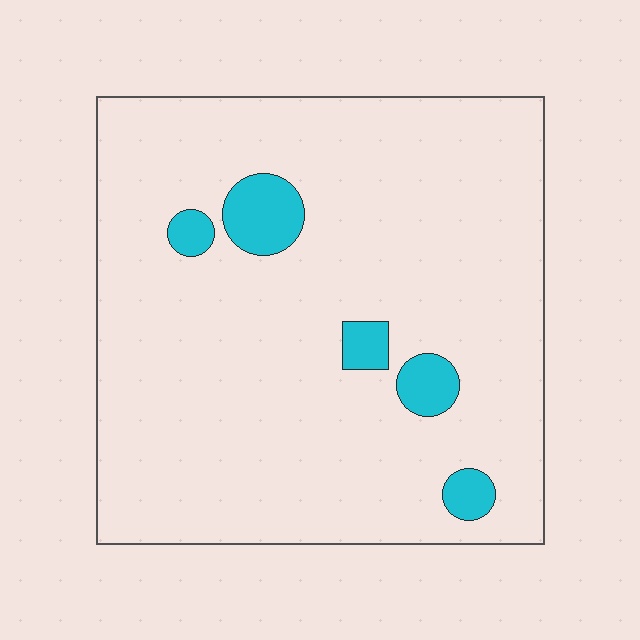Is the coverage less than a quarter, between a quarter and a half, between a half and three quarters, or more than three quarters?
Less than a quarter.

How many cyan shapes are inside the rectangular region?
5.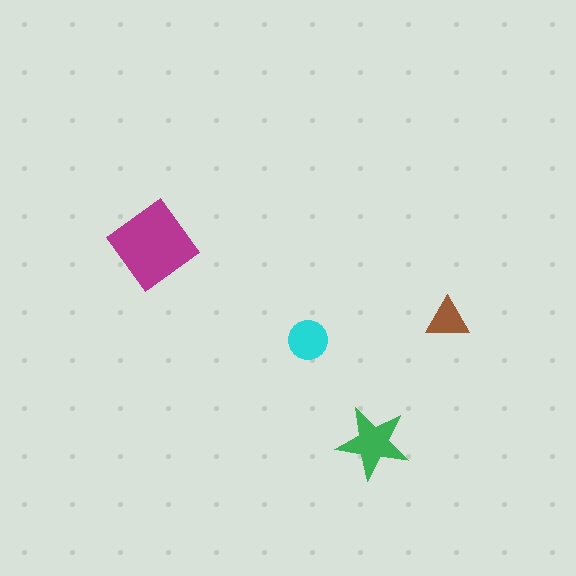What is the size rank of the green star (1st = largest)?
2nd.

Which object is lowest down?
The green star is bottommost.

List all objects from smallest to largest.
The brown triangle, the cyan circle, the green star, the magenta diamond.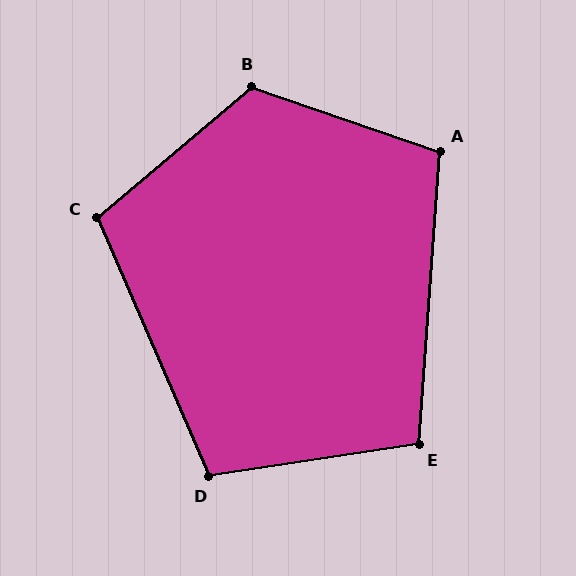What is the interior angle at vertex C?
Approximately 107 degrees (obtuse).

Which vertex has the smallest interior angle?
E, at approximately 103 degrees.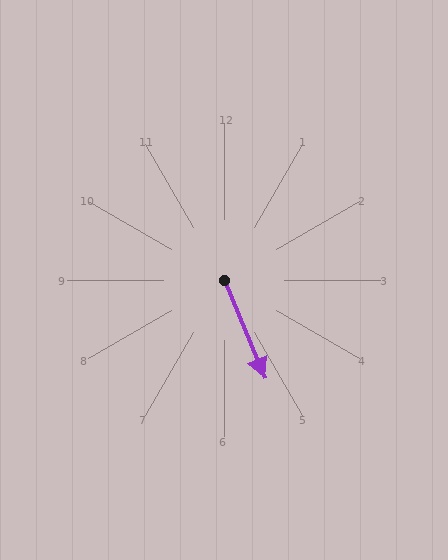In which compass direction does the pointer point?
South.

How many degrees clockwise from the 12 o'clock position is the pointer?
Approximately 158 degrees.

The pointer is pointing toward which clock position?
Roughly 5 o'clock.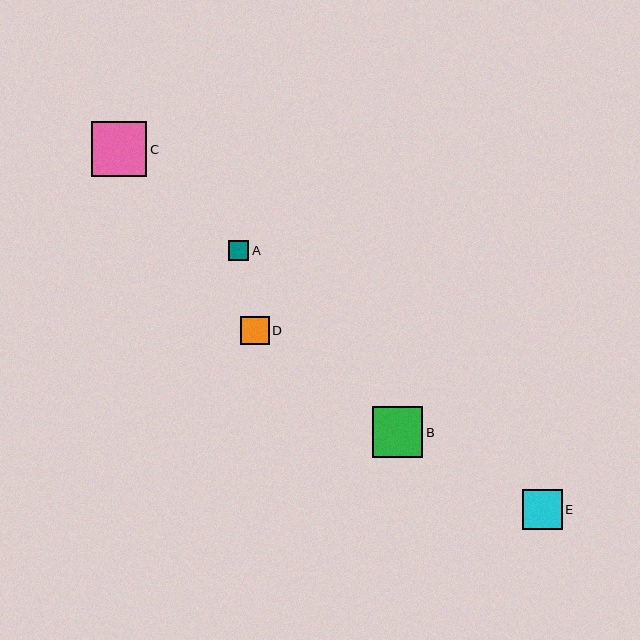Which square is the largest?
Square C is the largest with a size of approximately 55 pixels.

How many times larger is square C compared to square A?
Square C is approximately 2.7 times the size of square A.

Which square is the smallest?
Square A is the smallest with a size of approximately 20 pixels.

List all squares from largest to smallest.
From largest to smallest: C, B, E, D, A.